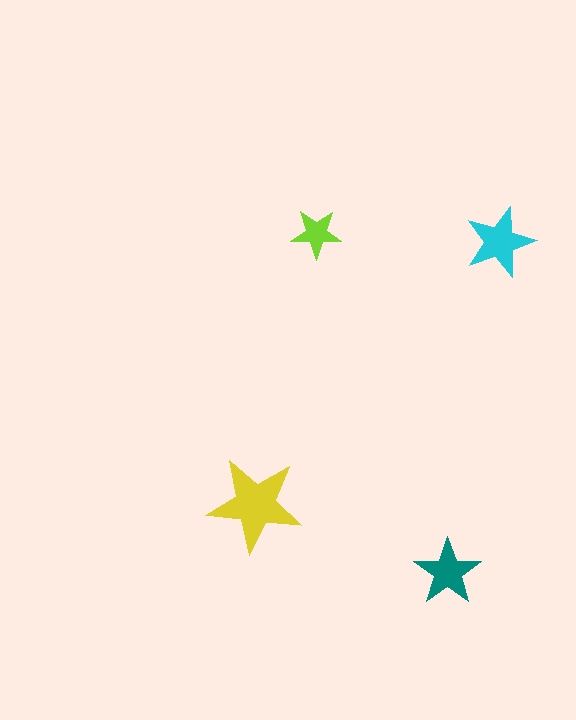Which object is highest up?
The lime star is topmost.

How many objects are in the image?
There are 4 objects in the image.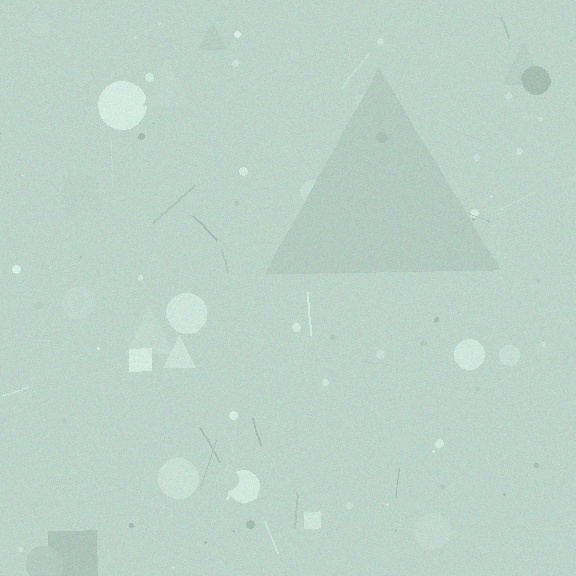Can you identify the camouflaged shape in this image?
The camouflaged shape is a triangle.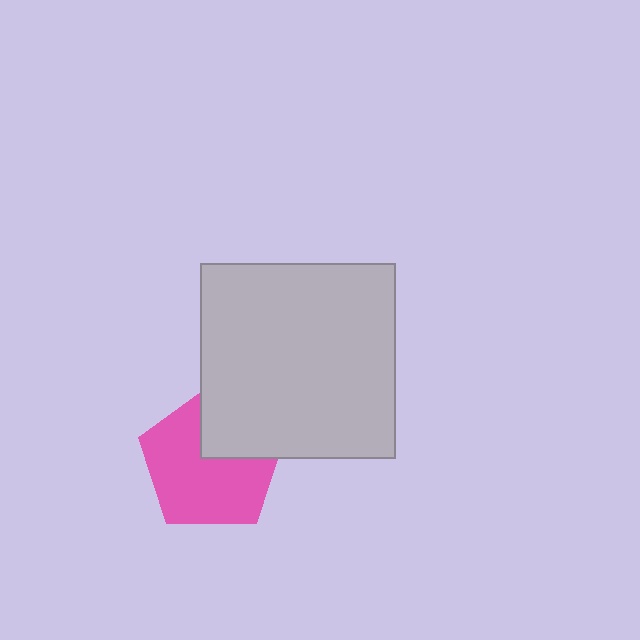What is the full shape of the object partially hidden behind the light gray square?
The partially hidden object is a pink pentagon.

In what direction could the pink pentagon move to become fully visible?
The pink pentagon could move toward the lower-left. That would shift it out from behind the light gray square entirely.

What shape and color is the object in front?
The object in front is a light gray square.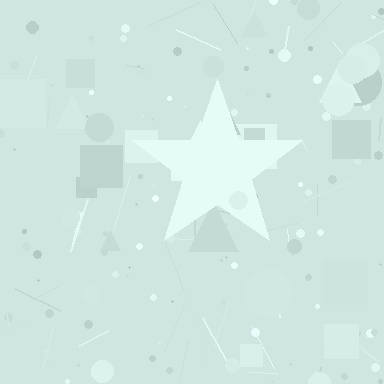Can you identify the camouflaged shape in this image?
The camouflaged shape is a star.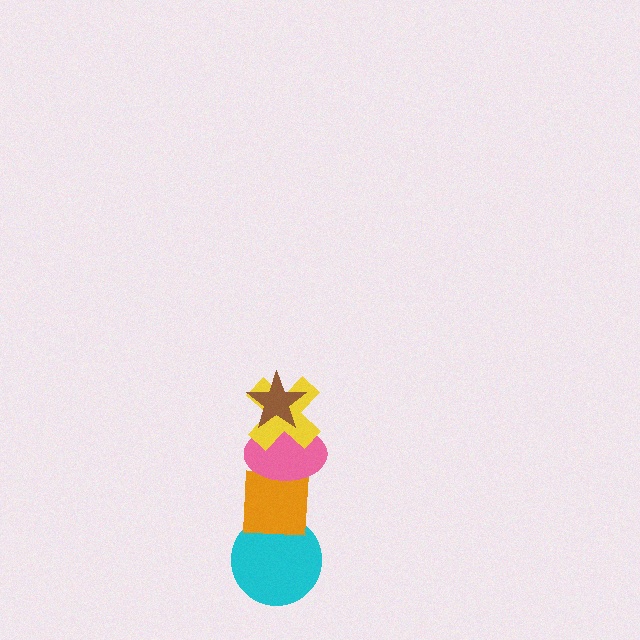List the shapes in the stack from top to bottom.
From top to bottom: the brown star, the yellow cross, the pink ellipse, the orange square, the cyan circle.